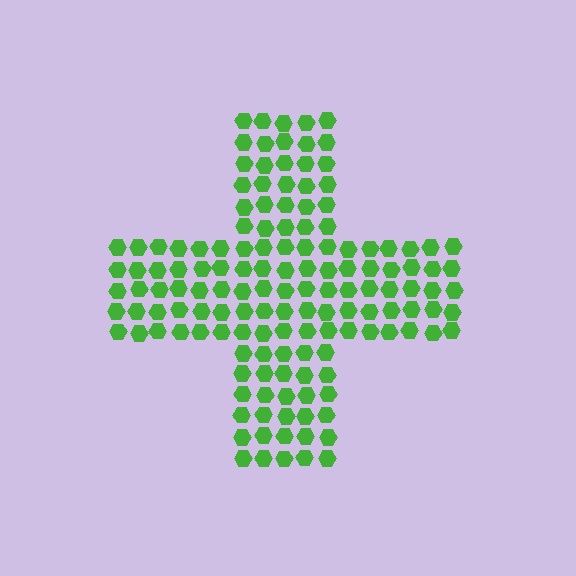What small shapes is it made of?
It is made of small hexagons.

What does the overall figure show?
The overall figure shows a cross.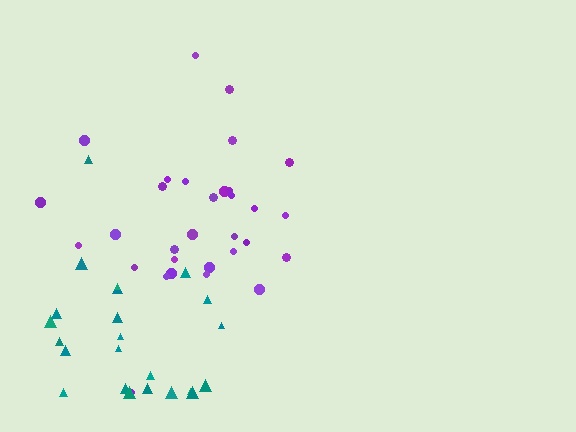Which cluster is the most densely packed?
Purple.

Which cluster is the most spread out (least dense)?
Teal.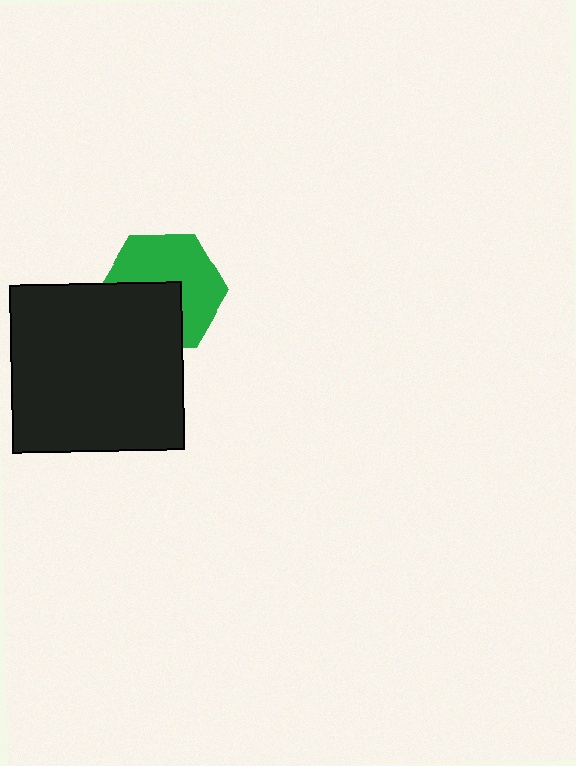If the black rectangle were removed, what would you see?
You would see the complete green hexagon.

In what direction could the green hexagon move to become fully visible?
The green hexagon could move up. That would shift it out from behind the black rectangle entirely.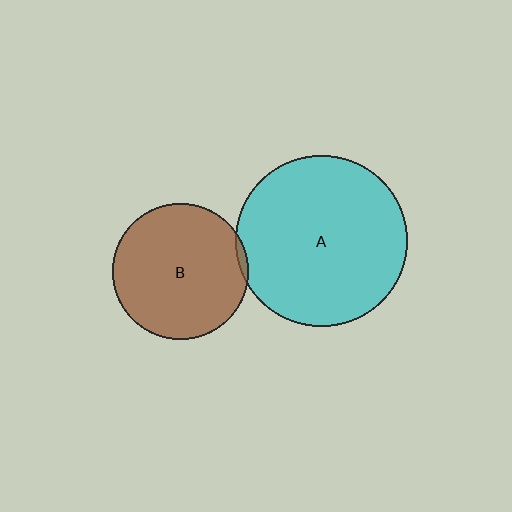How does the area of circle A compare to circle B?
Approximately 1.6 times.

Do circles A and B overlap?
Yes.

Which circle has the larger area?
Circle A (cyan).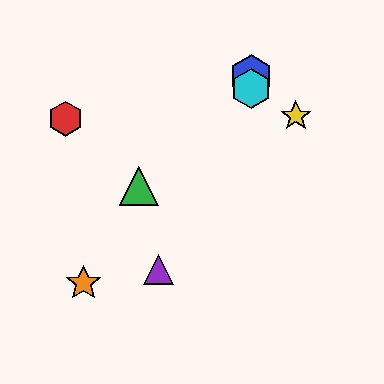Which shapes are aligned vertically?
The blue hexagon, the cyan hexagon are aligned vertically.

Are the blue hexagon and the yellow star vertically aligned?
No, the blue hexagon is at x≈251 and the yellow star is at x≈296.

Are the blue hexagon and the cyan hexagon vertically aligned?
Yes, both are at x≈251.